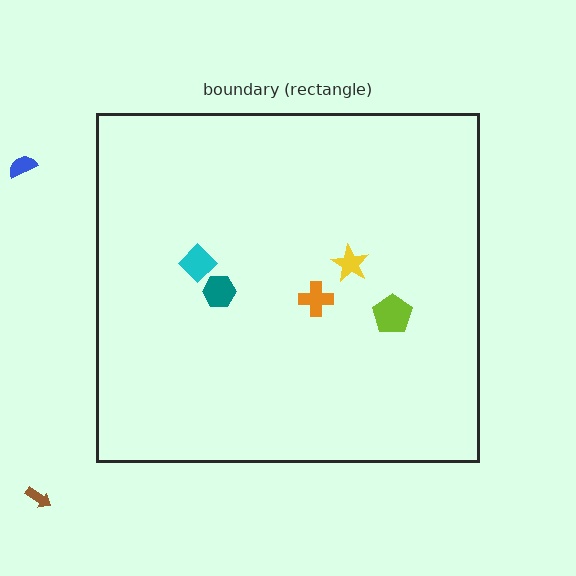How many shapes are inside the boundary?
5 inside, 2 outside.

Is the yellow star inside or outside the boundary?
Inside.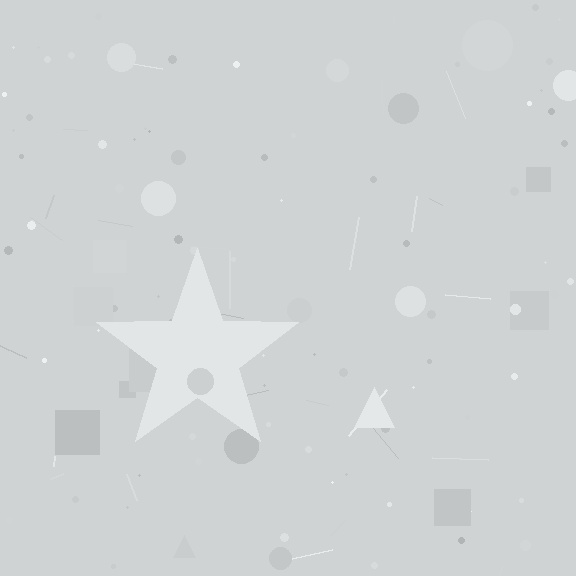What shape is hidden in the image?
A star is hidden in the image.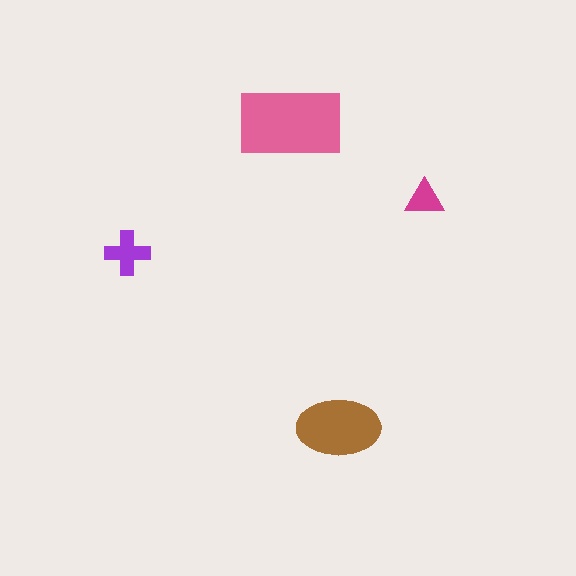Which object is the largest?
The pink rectangle.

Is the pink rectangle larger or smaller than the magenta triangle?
Larger.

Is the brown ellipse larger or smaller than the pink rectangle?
Smaller.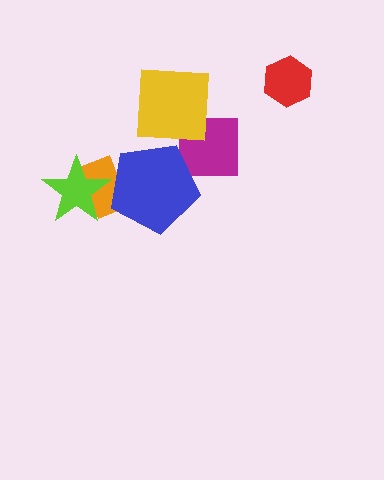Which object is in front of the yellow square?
The blue pentagon is in front of the yellow square.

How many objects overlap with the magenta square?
2 objects overlap with the magenta square.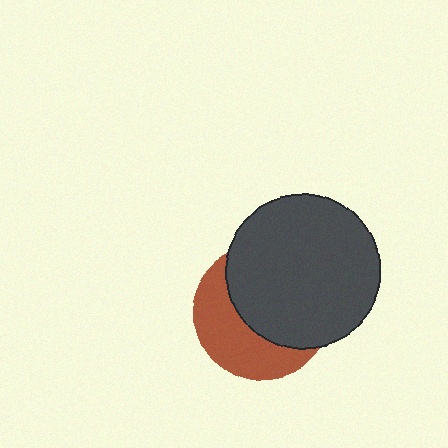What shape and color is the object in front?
The object in front is a dark gray circle.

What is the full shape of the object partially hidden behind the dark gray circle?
The partially hidden object is a brown circle.